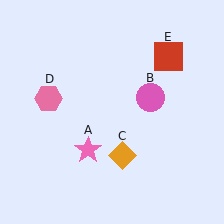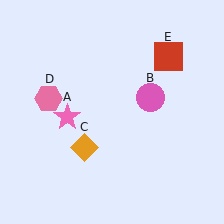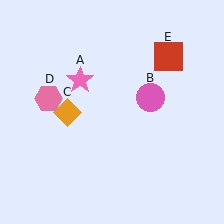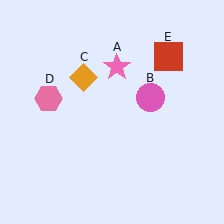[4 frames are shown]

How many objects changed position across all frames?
2 objects changed position: pink star (object A), orange diamond (object C).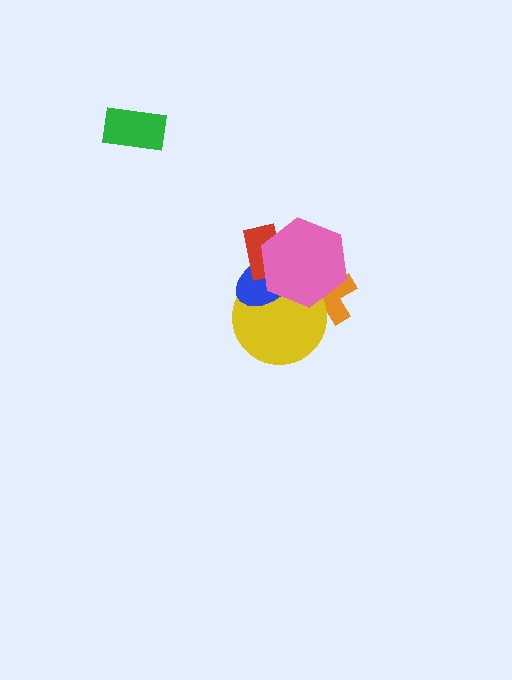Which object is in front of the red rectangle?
The pink hexagon is in front of the red rectangle.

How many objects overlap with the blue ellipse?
3 objects overlap with the blue ellipse.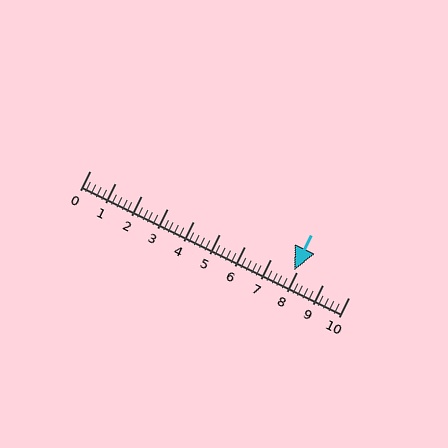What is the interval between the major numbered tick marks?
The major tick marks are spaced 1 units apart.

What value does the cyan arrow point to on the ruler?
The cyan arrow points to approximately 7.9.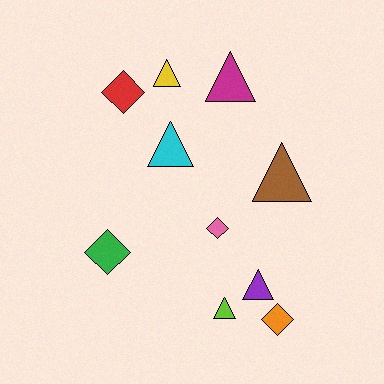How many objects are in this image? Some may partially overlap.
There are 10 objects.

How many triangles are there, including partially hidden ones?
There are 6 triangles.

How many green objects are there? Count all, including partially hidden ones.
There is 1 green object.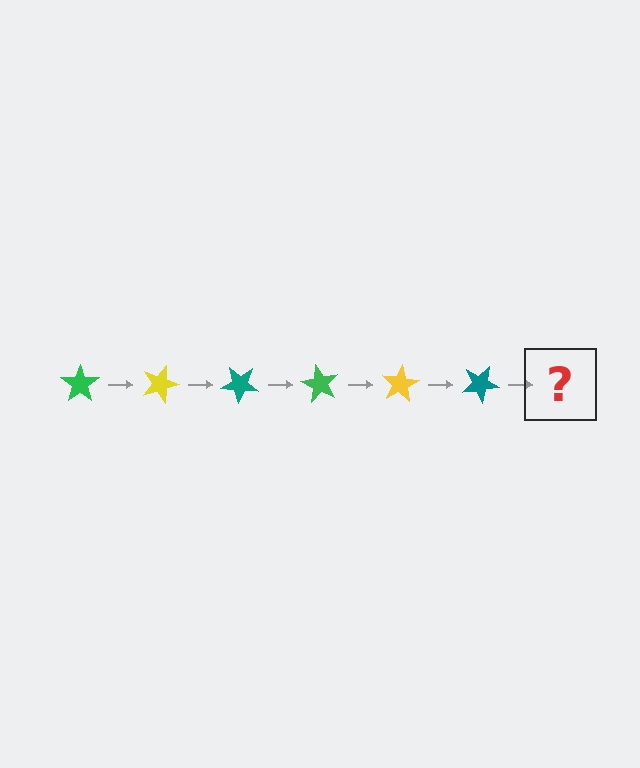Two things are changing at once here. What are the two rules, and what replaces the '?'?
The two rules are that it rotates 20 degrees each step and the color cycles through green, yellow, and teal. The '?' should be a green star, rotated 120 degrees from the start.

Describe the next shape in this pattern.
It should be a green star, rotated 120 degrees from the start.